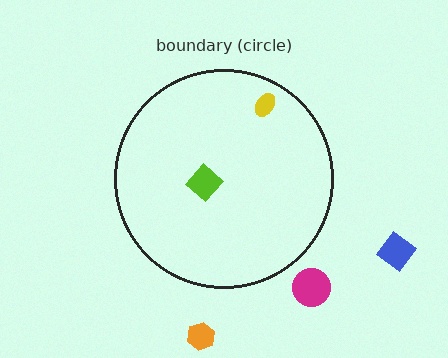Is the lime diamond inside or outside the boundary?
Inside.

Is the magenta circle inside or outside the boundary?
Outside.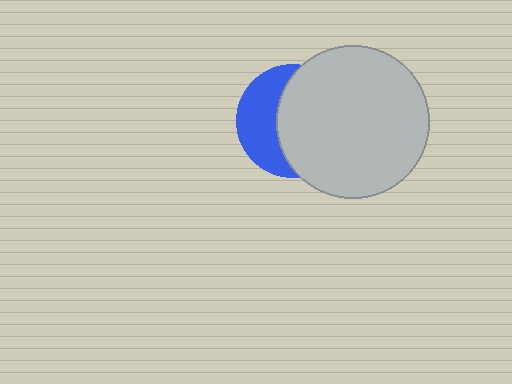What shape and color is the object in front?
The object in front is a light gray circle.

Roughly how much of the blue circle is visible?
A small part of it is visible (roughly 40%).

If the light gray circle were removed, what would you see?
You would see the complete blue circle.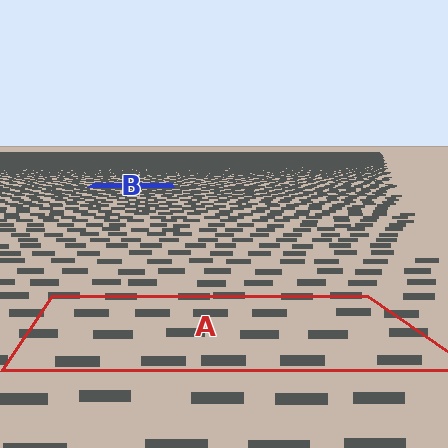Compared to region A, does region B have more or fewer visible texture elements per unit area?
Region B has more texture elements per unit area — they are packed more densely because it is farther away.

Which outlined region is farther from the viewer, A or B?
Region B is farther from the viewer — the texture elements inside it appear smaller and more densely packed.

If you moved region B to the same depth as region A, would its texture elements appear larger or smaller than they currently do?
They would appear larger. At a closer depth, the same texture elements are projected at a bigger on-screen size.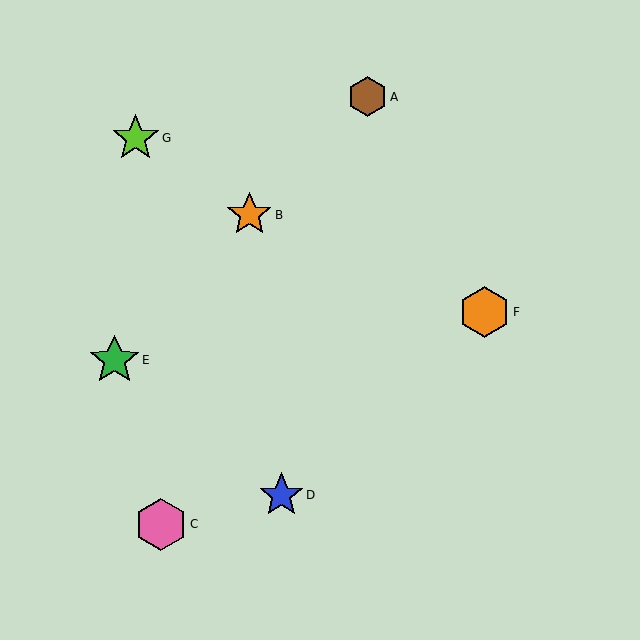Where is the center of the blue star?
The center of the blue star is at (281, 495).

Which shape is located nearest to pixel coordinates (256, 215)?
The orange star (labeled B) at (249, 215) is nearest to that location.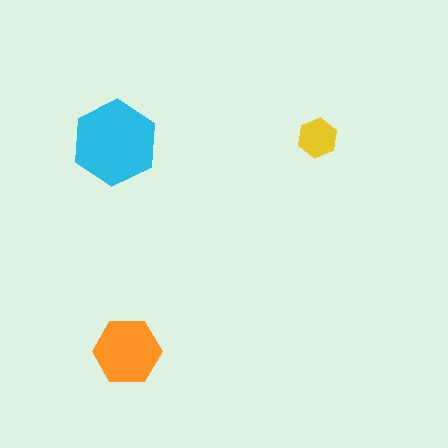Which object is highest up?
The yellow hexagon is topmost.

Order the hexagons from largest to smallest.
the cyan one, the orange one, the yellow one.